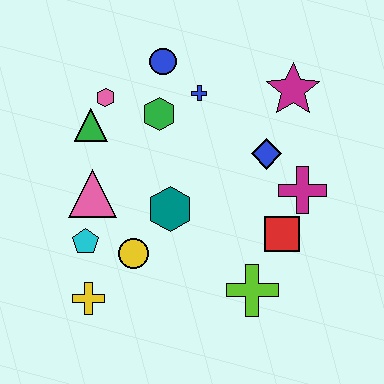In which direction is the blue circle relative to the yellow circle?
The blue circle is above the yellow circle.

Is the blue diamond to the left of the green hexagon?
No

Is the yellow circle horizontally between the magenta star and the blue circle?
No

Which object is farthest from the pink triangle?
The magenta star is farthest from the pink triangle.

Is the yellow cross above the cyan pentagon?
No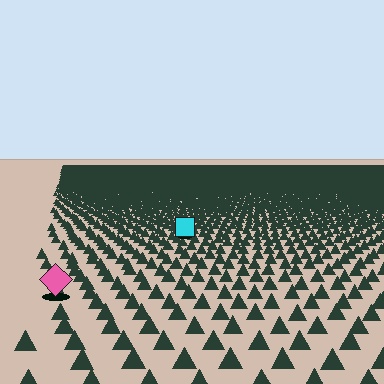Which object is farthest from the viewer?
The cyan square is farthest from the viewer. It appears smaller and the ground texture around it is denser.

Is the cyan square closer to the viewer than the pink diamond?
No. The pink diamond is closer — you can tell from the texture gradient: the ground texture is coarser near it.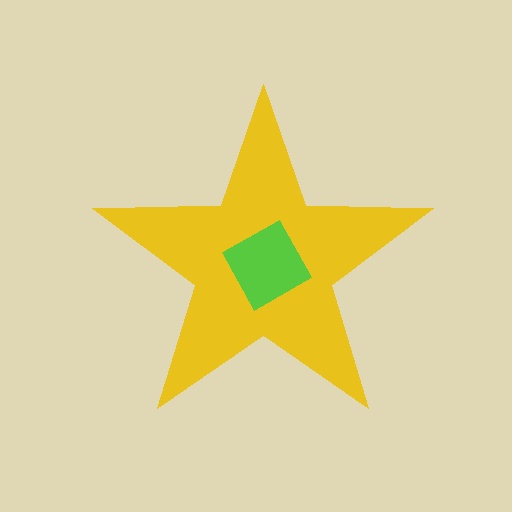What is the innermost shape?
The lime diamond.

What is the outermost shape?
The yellow star.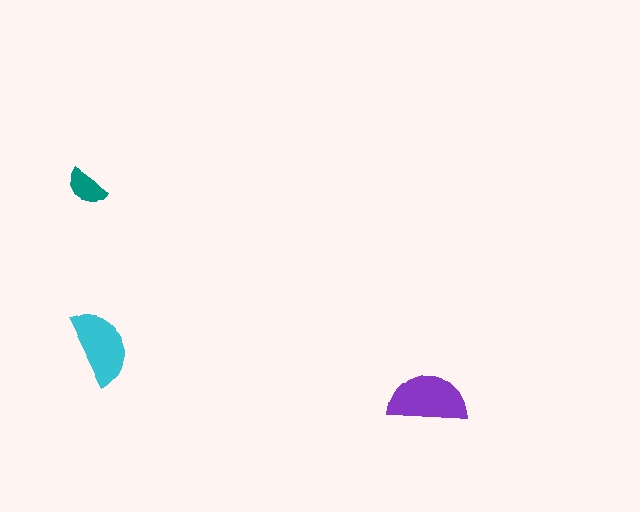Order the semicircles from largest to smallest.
the purple one, the cyan one, the teal one.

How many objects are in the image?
There are 3 objects in the image.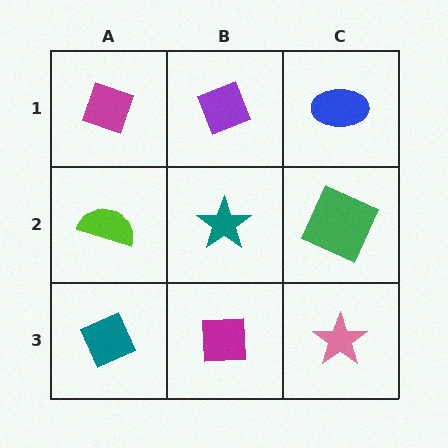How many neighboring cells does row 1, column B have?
3.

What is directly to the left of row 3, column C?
A magenta square.